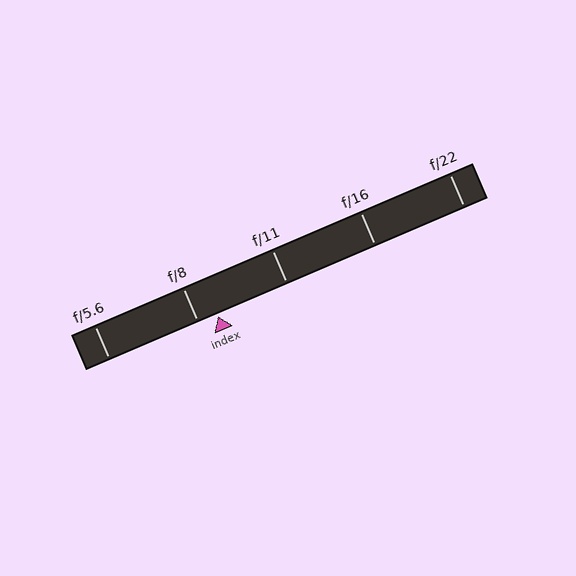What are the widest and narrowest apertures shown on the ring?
The widest aperture shown is f/5.6 and the narrowest is f/22.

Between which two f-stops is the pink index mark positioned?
The index mark is between f/8 and f/11.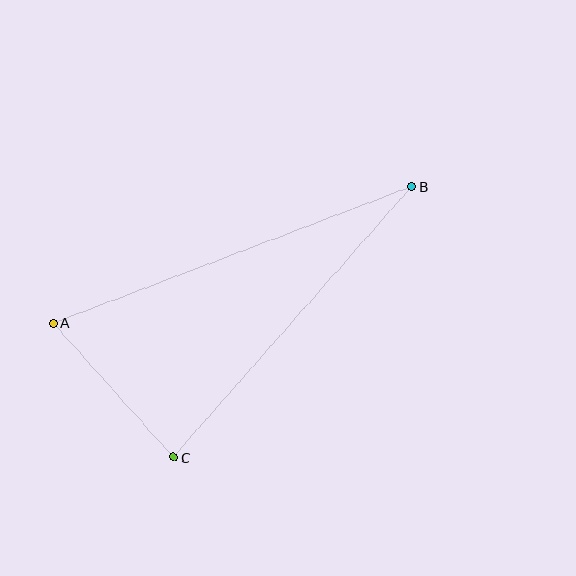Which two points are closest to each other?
Points A and C are closest to each other.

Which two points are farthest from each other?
Points A and B are farthest from each other.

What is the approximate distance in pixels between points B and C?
The distance between B and C is approximately 361 pixels.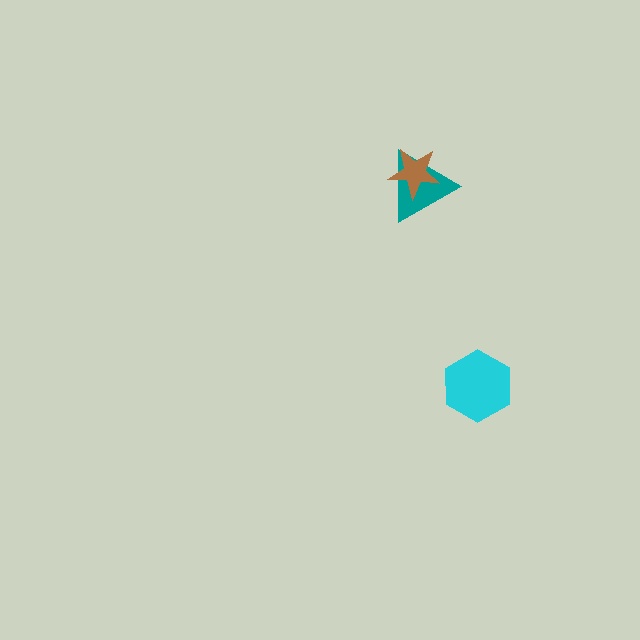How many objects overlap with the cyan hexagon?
0 objects overlap with the cyan hexagon.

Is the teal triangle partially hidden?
Yes, it is partially covered by another shape.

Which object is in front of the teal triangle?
The brown star is in front of the teal triangle.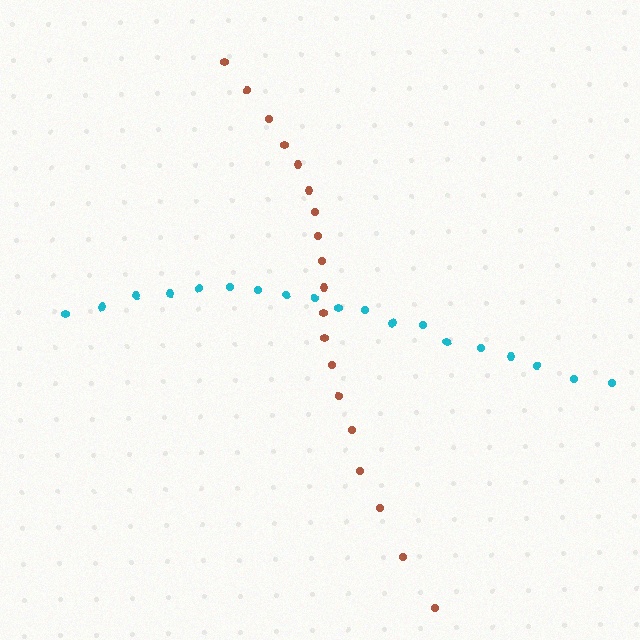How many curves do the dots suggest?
There are 2 distinct paths.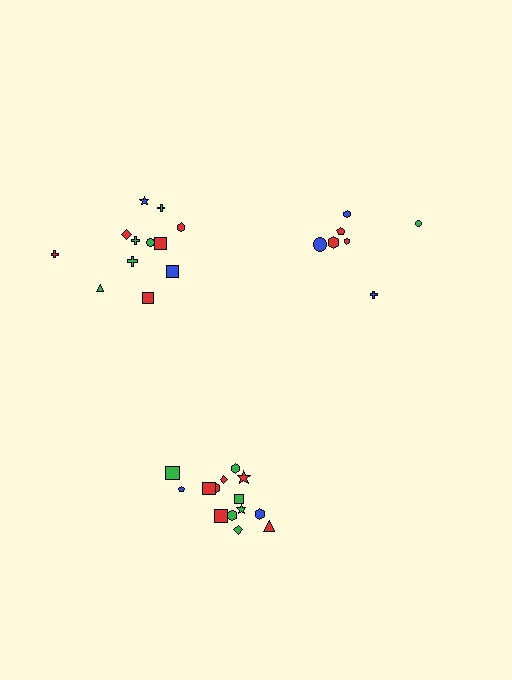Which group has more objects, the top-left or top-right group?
The top-left group.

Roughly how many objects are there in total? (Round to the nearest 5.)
Roughly 35 objects in total.